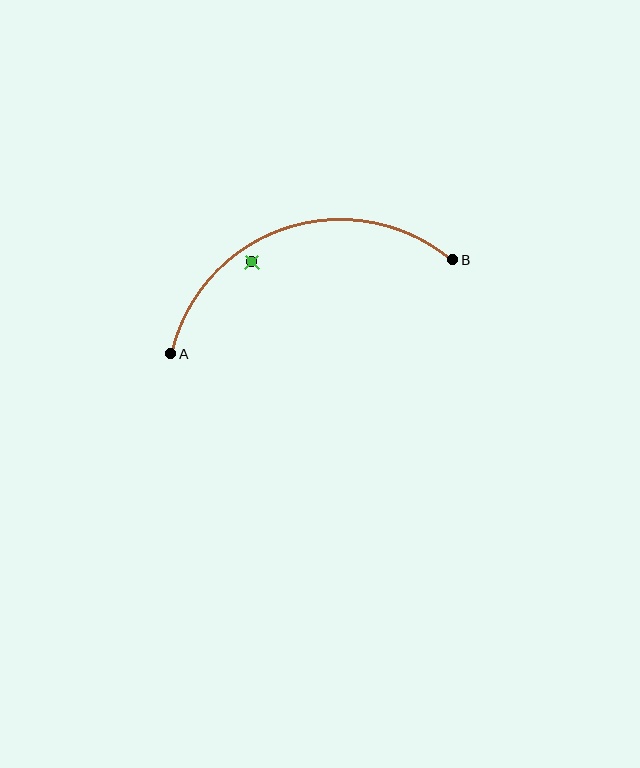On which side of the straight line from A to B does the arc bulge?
The arc bulges above the straight line connecting A and B.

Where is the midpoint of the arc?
The arc midpoint is the point on the curve farthest from the straight line joining A and B. It sits above that line.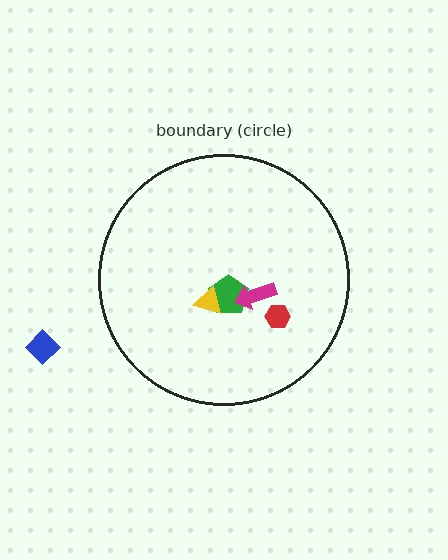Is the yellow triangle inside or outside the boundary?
Inside.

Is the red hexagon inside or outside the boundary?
Inside.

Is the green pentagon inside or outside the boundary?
Inside.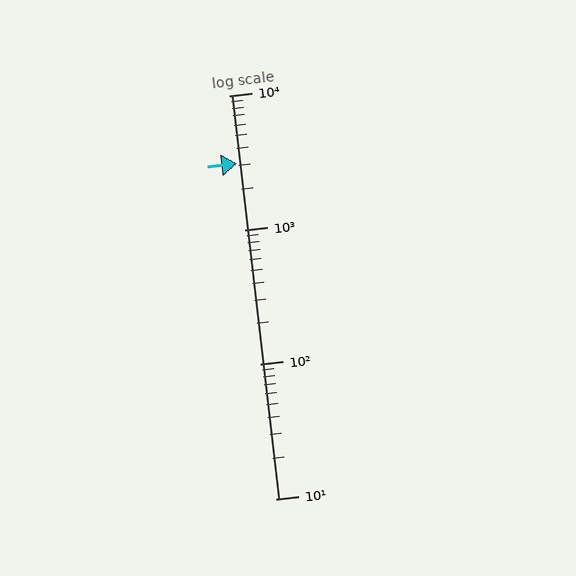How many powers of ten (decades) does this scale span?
The scale spans 3 decades, from 10 to 10000.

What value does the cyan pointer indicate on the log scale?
The pointer indicates approximately 3100.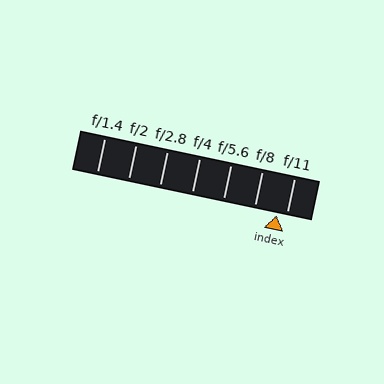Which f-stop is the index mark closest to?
The index mark is closest to f/11.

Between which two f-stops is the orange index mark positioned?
The index mark is between f/8 and f/11.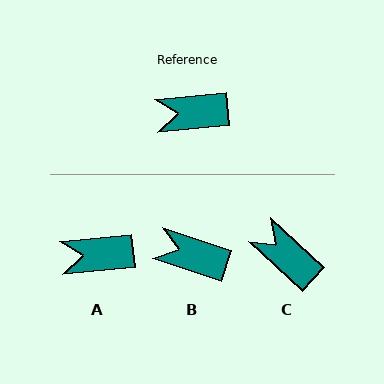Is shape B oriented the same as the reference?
No, it is off by about 25 degrees.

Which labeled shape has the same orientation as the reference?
A.